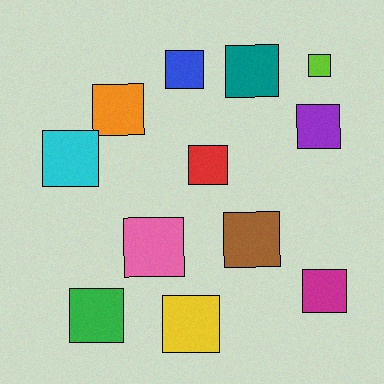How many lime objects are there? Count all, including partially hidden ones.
There is 1 lime object.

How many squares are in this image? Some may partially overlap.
There are 12 squares.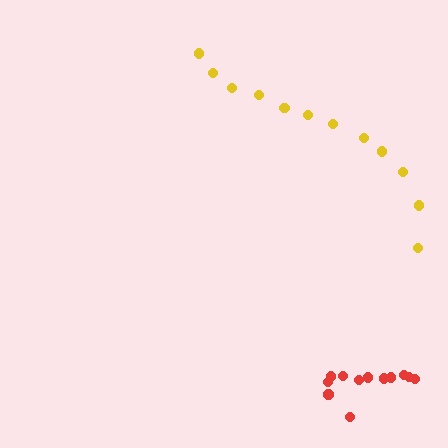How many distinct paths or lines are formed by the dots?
There are 2 distinct paths.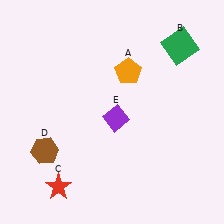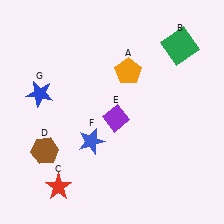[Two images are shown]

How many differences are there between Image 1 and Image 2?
There are 2 differences between the two images.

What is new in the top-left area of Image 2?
A blue star (G) was added in the top-left area of Image 2.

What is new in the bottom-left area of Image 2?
A blue star (F) was added in the bottom-left area of Image 2.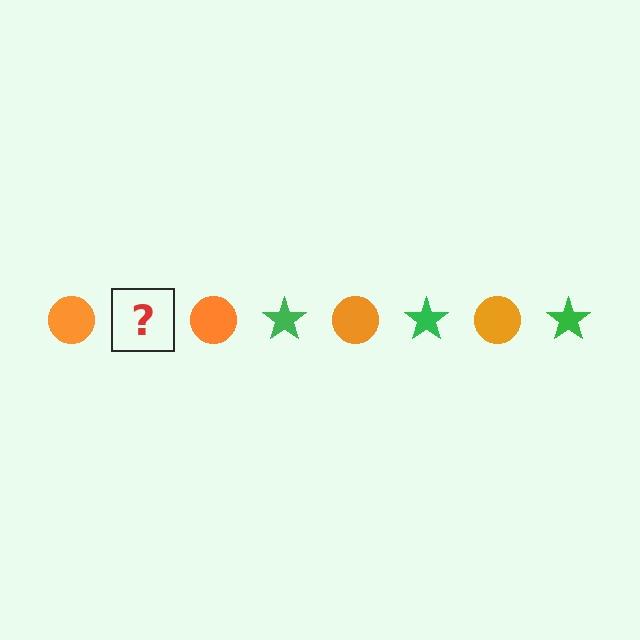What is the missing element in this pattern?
The missing element is a green star.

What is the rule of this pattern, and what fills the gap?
The rule is that the pattern alternates between orange circle and green star. The gap should be filled with a green star.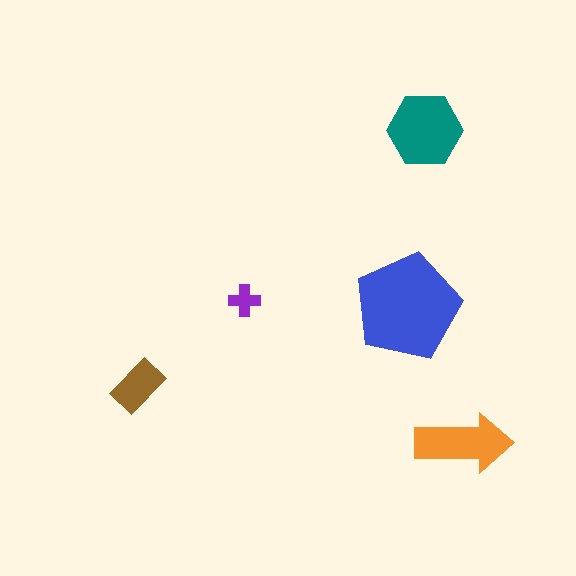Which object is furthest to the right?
The orange arrow is rightmost.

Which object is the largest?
The blue pentagon.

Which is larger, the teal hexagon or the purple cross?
The teal hexagon.